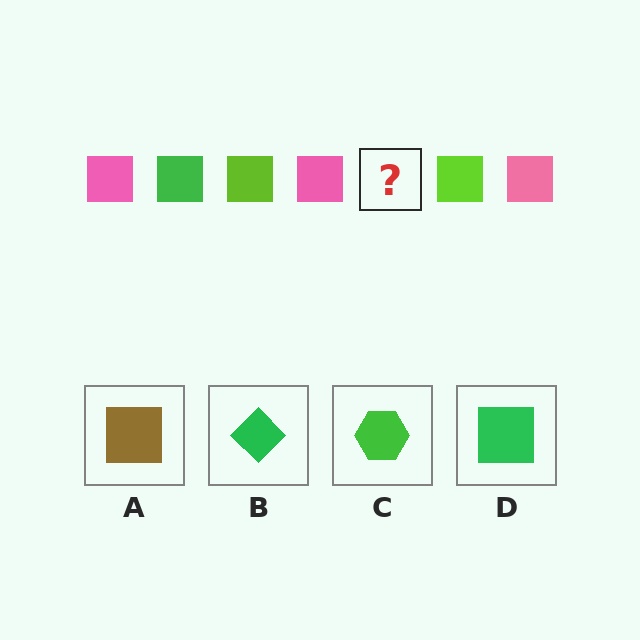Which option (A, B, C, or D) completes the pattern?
D.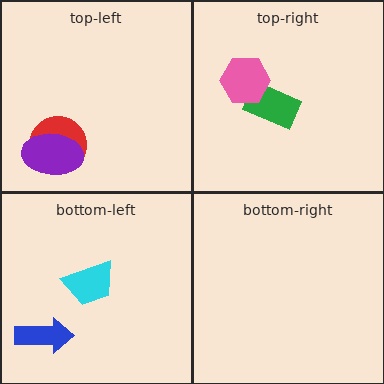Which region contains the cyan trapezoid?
The bottom-left region.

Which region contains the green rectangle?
The top-right region.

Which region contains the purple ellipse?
The top-left region.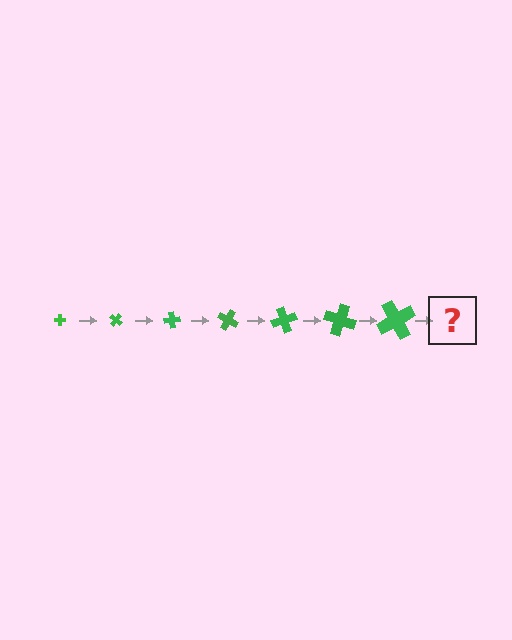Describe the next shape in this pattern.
It should be a cross, larger than the previous one and rotated 280 degrees from the start.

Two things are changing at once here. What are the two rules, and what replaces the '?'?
The two rules are that the cross grows larger each step and it rotates 40 degrees each step. The '?' should be a cross, larger than the previous one and rotated 280 degrees from the start.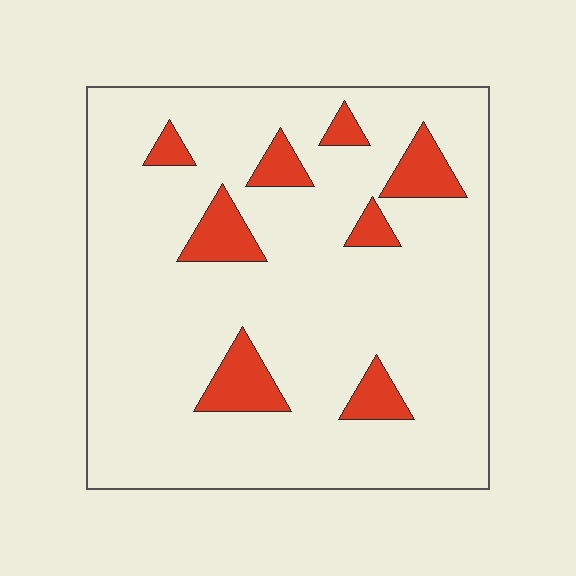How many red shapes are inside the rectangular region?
8.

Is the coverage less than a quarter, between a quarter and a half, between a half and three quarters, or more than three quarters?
Less than a quarter.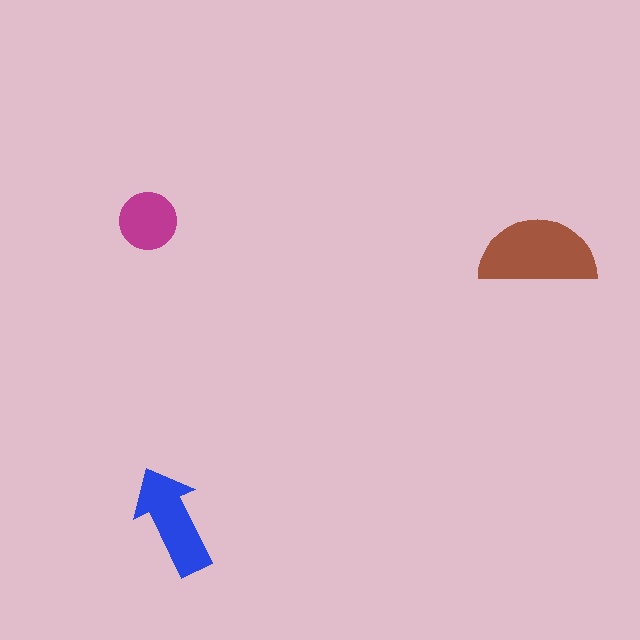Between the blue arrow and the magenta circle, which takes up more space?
The blue arrow.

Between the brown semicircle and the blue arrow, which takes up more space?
The brown semicircle.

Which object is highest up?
The magenta circle is topmost.